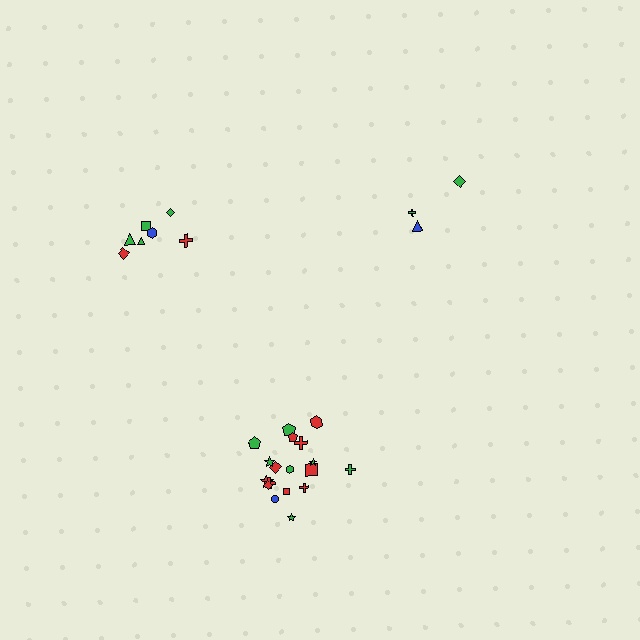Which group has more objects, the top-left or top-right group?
The top-left group.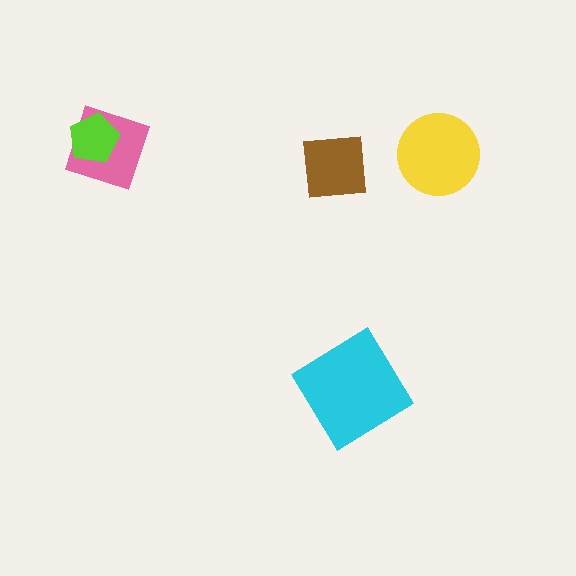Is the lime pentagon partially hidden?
No, no other shape covers it.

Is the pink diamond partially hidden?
Yes, it is partially covered by another shape.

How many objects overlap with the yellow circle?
0 objects overlap with the yellow circle.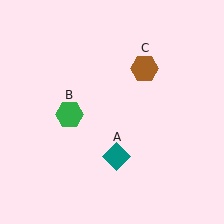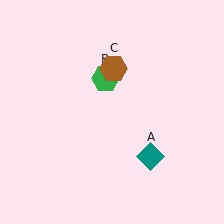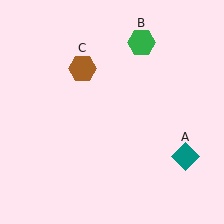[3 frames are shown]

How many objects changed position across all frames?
3 objects changed position: teal diamond (object A), green hexagon (object B), brown hexagon (object C).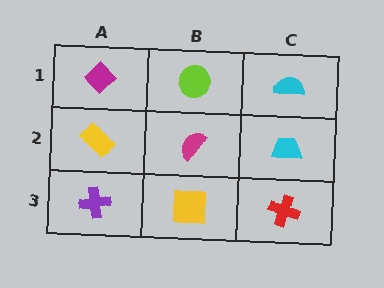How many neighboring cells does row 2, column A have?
3.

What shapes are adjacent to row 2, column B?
A lime circle (row 1, column B), a yellow square (row 3, column B), a yellow rectangle (row 2, column A), a cyan trapezoid (row 2, column C).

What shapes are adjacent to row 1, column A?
A yellow rectangle (row 2, column A), a lime circle (row 1, column B).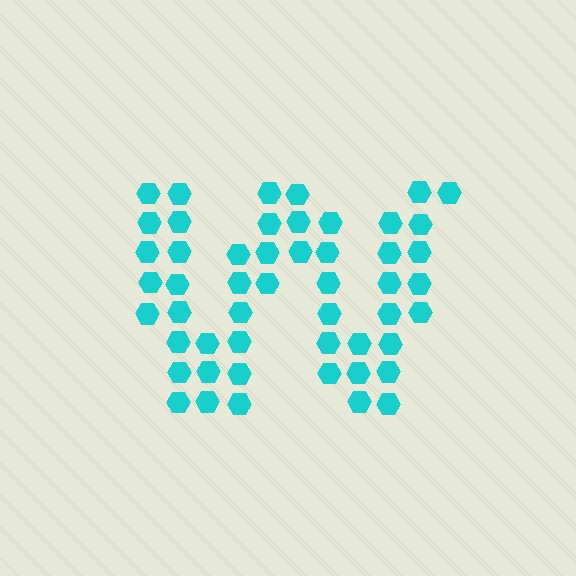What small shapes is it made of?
It is made of small hexagons.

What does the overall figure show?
The overall figure shows the letter W.